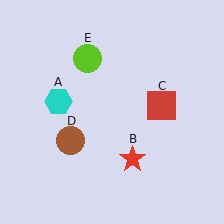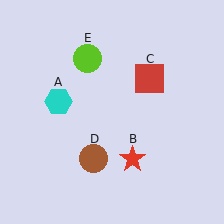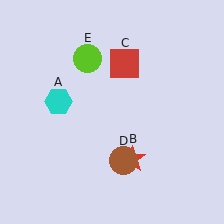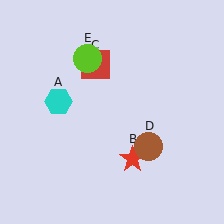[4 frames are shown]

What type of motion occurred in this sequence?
The red square (object C), brown circle (object D) rotated counterclockwise around the center of the scene.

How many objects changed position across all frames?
2 objects changed position: red square (object C), brown circle (object D).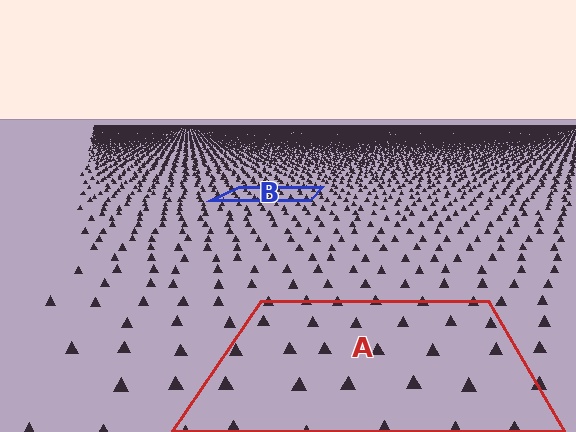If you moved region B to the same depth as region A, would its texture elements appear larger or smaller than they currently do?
They would appear larger. At a closer depth, the same texture elements are projected at a bigger on-screen size.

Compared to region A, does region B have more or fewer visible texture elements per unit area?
Region B has more texture elements per unit area — they are packed more densely because it is farther away.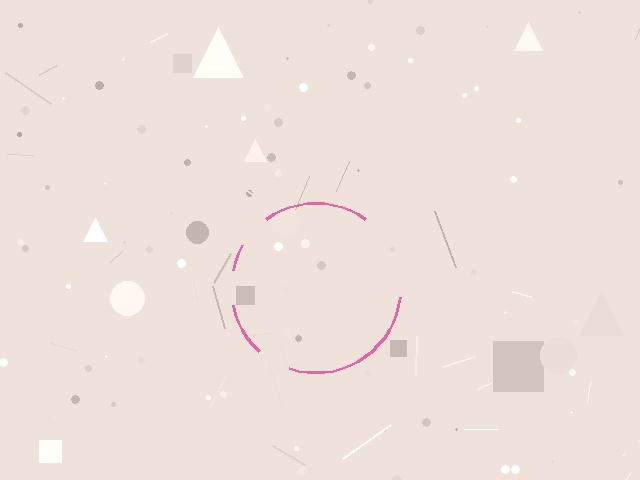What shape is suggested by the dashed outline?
The dashed outline suggests a circle.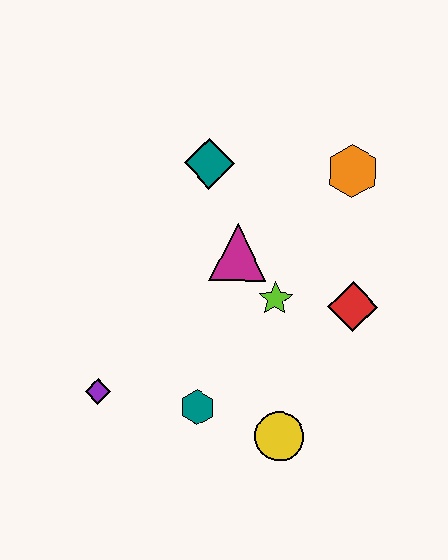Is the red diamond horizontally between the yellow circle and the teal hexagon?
No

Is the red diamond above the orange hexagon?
No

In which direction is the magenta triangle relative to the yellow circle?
The magenta triangle is above the yellow circle.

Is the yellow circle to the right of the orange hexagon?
No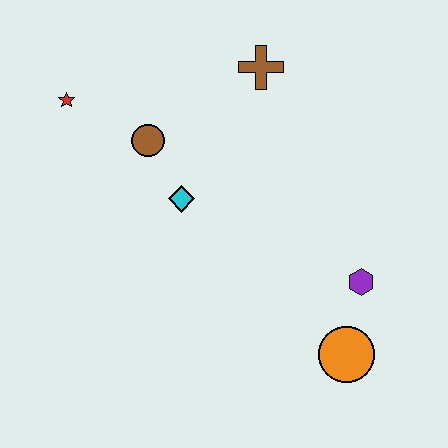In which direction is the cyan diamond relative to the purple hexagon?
The cyan diamond is to the left of the purple hexagon.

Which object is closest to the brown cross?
The brown circle is closest to the brown cross.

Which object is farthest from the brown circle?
The orange circle is farthest from the brown circle.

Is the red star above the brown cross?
No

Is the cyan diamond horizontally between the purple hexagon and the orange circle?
No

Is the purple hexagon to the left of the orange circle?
No